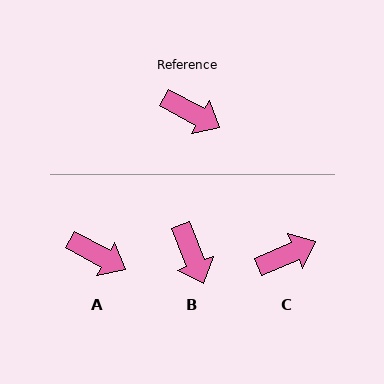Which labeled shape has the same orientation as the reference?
A.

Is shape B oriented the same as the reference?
No, it is off by about 40 degrees.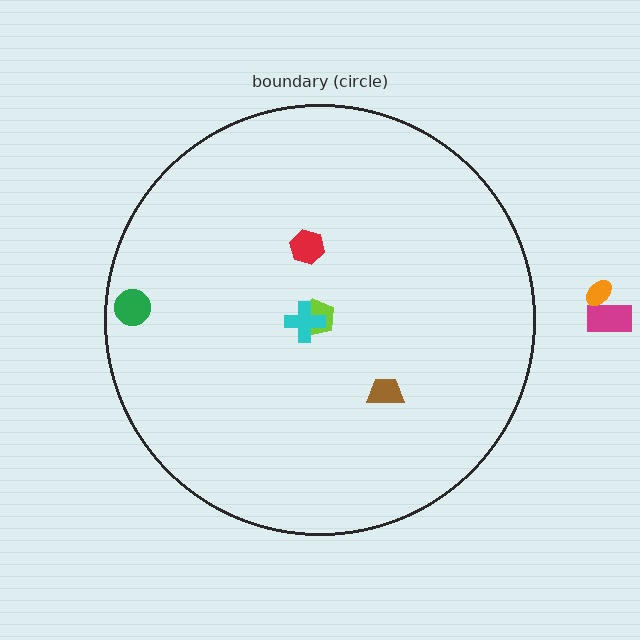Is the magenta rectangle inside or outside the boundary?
Outside.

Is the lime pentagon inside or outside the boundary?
Inside.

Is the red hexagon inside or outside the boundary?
Inside.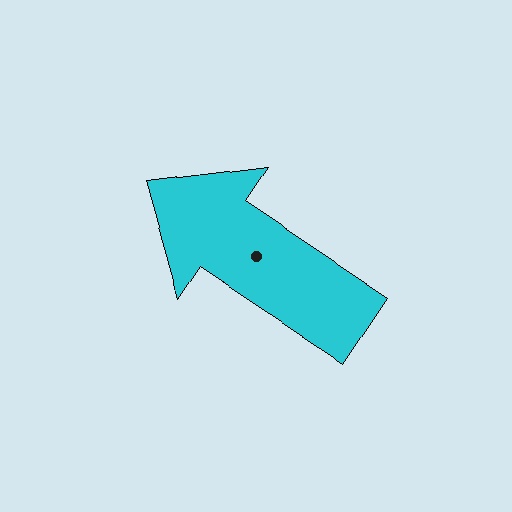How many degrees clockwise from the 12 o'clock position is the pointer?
Approximately 304 degrees.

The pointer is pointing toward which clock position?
Roughly 10 o'clock.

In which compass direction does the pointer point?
Northwest.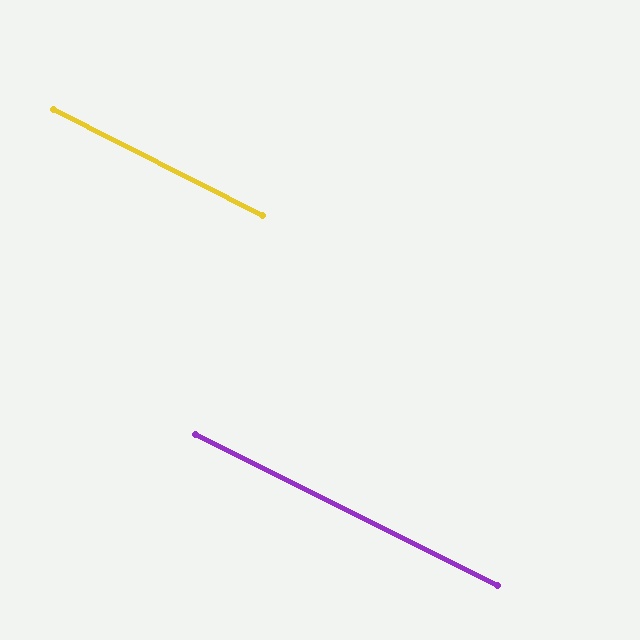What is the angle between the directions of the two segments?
Approximately 0 degrees.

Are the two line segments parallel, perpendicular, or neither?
Parallel — their directions differ by only 0.2°.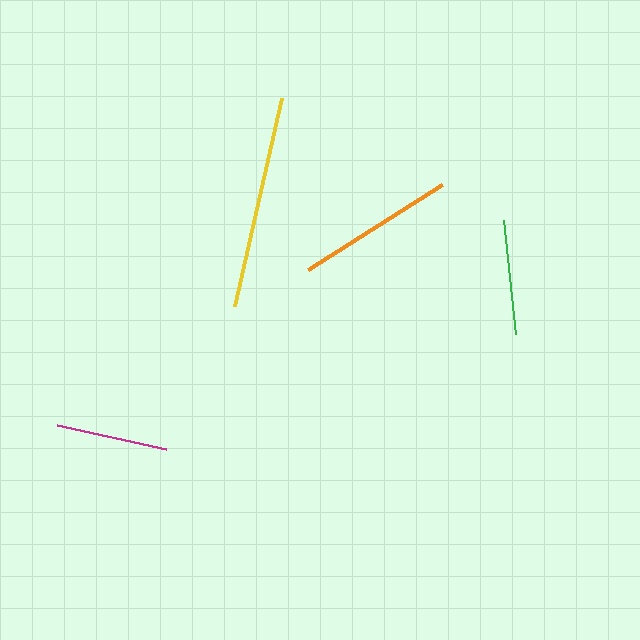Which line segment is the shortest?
The magenta line is the shortest at approximately 111 pixels.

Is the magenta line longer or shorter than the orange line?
The orange line is longer than the magenta line.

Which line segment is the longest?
The yellow line is the longest at approximately 213 pixels.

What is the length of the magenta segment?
The magenta segment is approximately 111 pixels long.